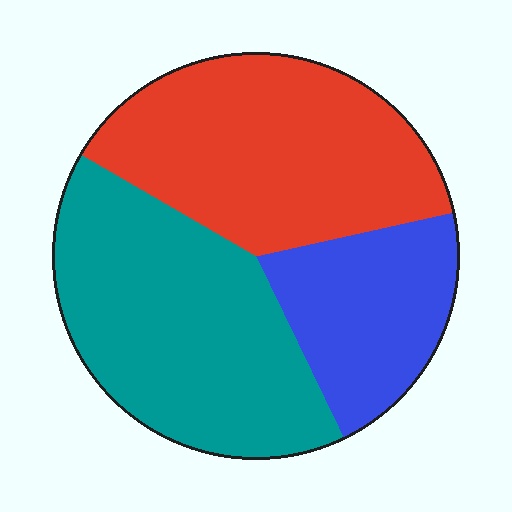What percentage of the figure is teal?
Teal covers about 40% of the figure.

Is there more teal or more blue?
Teal.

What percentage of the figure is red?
Red covers about 40% of the figure.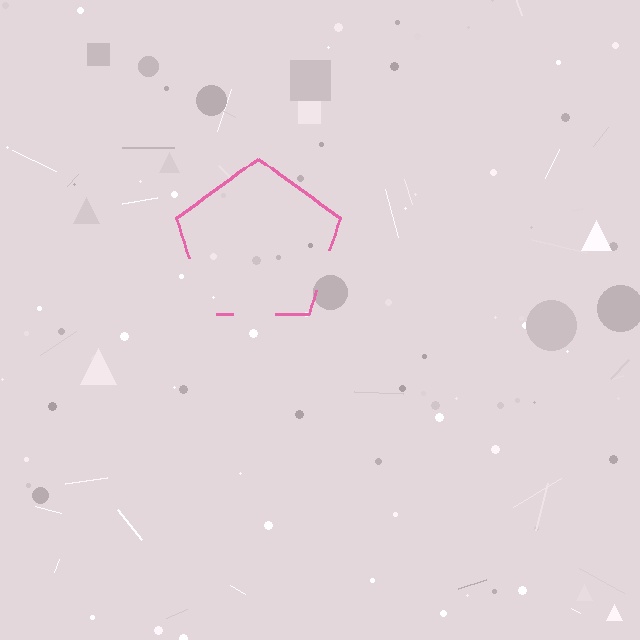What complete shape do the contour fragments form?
The contour fragments form a pentagon.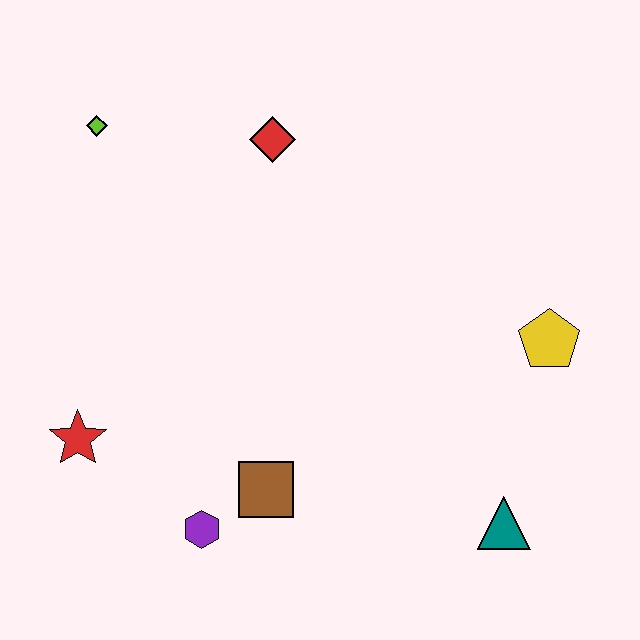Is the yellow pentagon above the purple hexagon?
Yes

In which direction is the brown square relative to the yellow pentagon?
The brown square is to the left of the yellow pentagon.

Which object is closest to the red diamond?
The lime diamond is closest to the red diamond.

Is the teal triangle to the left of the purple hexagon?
No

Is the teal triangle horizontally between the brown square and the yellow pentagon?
Yes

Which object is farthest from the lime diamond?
The teal triangle is farthest from the lime diamond.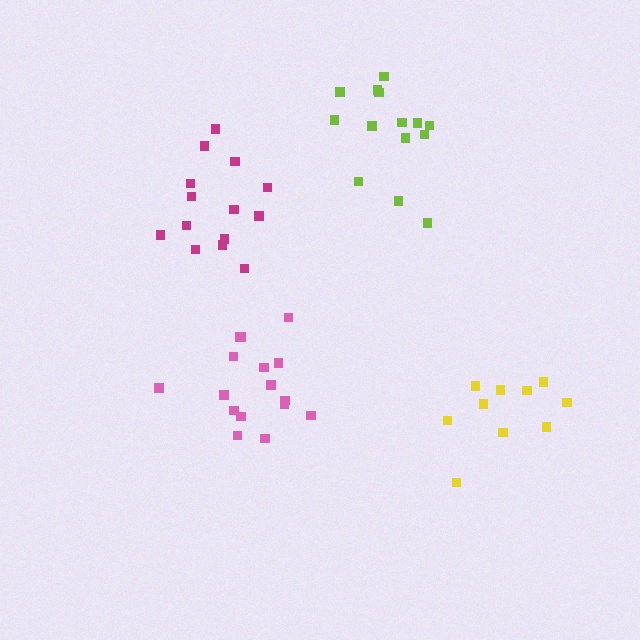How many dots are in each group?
Group 1: 10 dots, Group 2: 14 dots, Group 3: 16 dots, Group 4: 14 dots (54 total).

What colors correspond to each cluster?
The clusters are colored: yellow, lime, pink, magenta.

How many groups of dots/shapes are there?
There are 4 groups.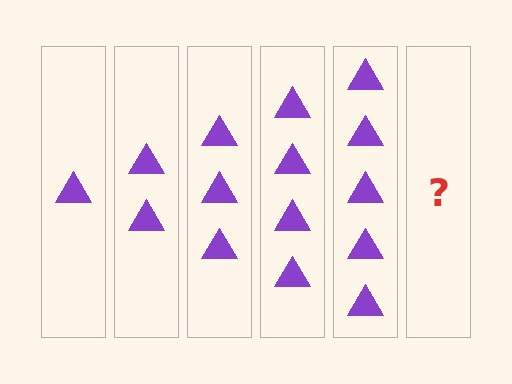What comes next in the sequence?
The next element should be 6 triangles.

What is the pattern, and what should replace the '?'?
The pattern is that each step adds one more triangle. The '?' should be 6 triangles.